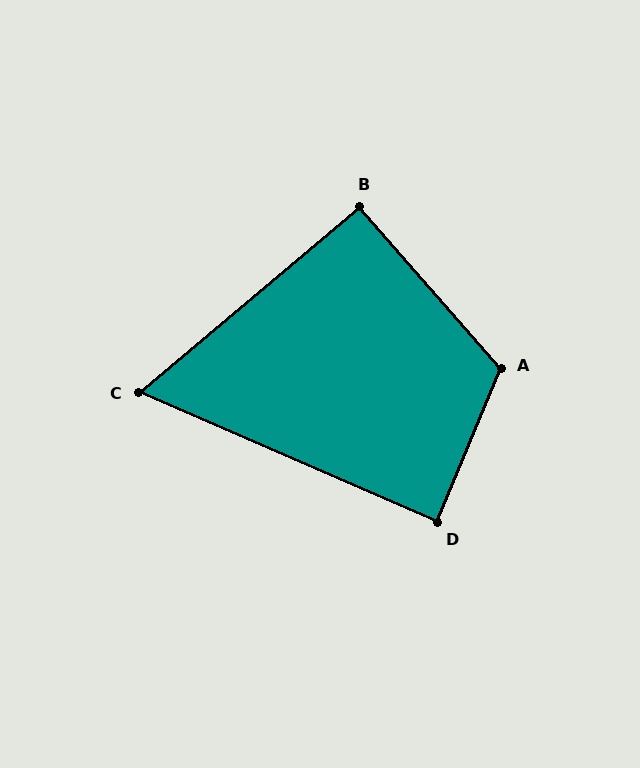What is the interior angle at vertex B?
Approximately 91 degrees (approximately right).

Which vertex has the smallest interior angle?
C, at approximately 64 degrees.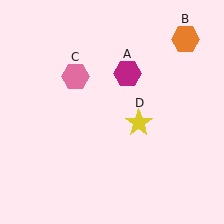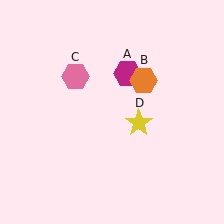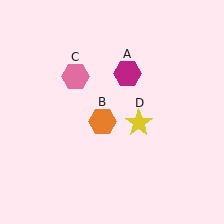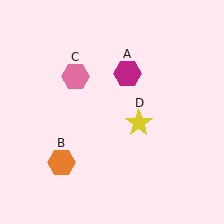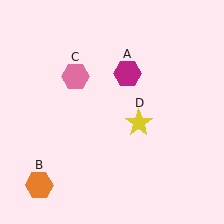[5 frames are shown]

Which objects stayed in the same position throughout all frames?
Magenta hexagon (object A) and pink hexagon (object C) and yellow star (object D) remained stationary.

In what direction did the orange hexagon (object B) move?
The orange hexagon (object B) moved down and to the left.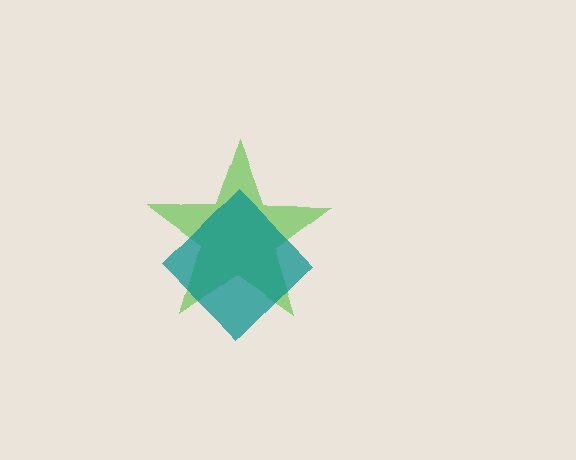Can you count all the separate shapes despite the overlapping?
Yes, there are 2 separate shapes.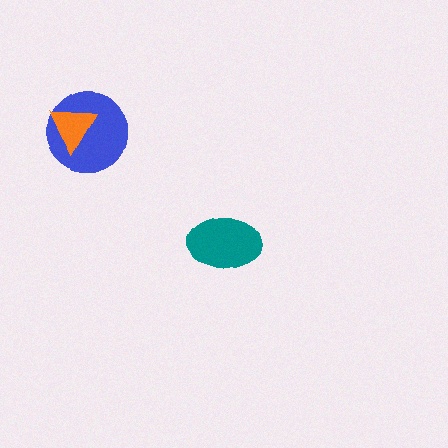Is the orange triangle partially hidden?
No, no other shape covers it.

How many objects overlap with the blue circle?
1 object overlaps with the blue circle.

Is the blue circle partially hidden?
Yes, it is partially covered by another shape.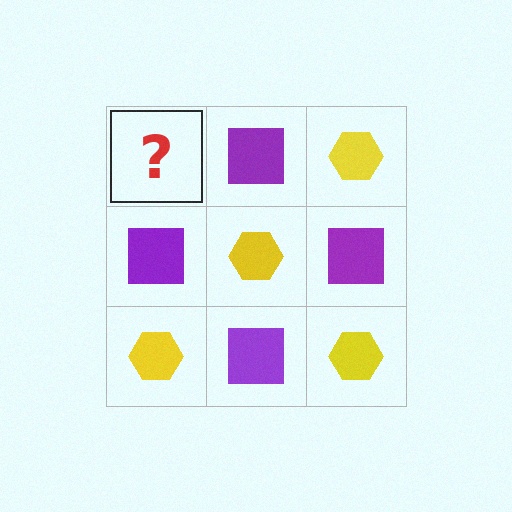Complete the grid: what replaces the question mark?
The question mark should be replaced with a yellow hexagon.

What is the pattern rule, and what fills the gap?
The rule is that it alternates yellow hexagon and purple square in a checkerboard pattern. The gap should be filled with a yellow hexagon.